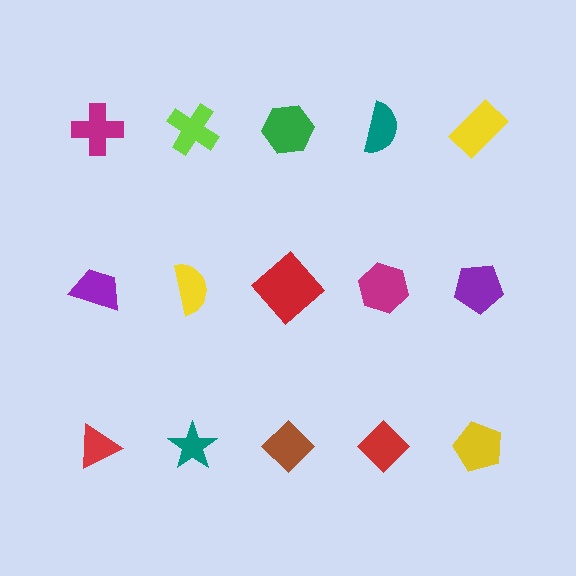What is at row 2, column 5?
A purple pentagon.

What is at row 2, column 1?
A purple trapezoid.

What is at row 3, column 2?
A teal star.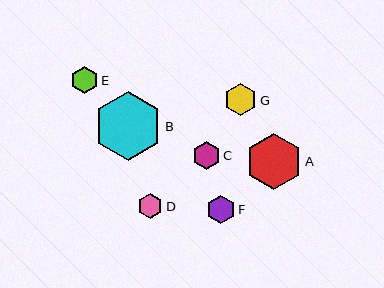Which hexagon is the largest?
Hexagon B is the largest with a size of approximately 68 pixels.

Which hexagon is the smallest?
Hexagon D is the smallest with a size of approximately 25 pixels.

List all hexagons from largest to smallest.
From largest to smallest: B, A, G, F, E, C, D.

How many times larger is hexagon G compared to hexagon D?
Hexagon G is approximately 1.3 times the size of hexagon D.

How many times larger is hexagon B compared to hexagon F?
Hexagon B is approximately 2.4 times the size of hexagon F.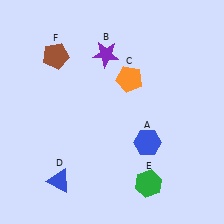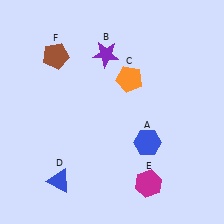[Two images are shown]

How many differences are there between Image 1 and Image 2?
There is 1 difference between the two images.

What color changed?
The hexagon (E) changed from green in Image 1 to magenta in Image 2.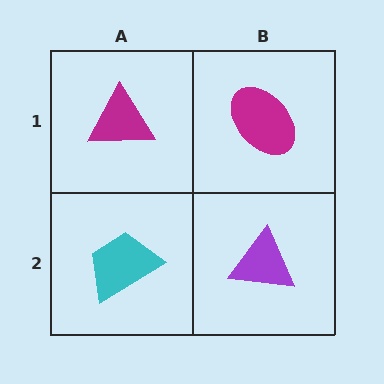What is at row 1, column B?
A magenta ellipse.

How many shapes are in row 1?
2 shapes.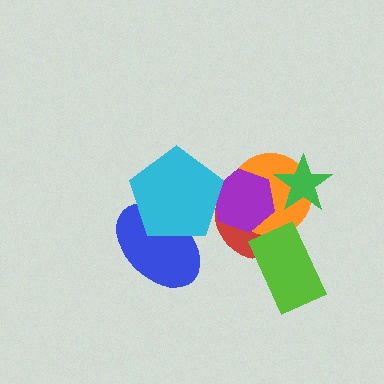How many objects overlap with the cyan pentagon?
3 objects overlap with the cyan pentagon.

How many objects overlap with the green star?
1 object overlaps with the green star.